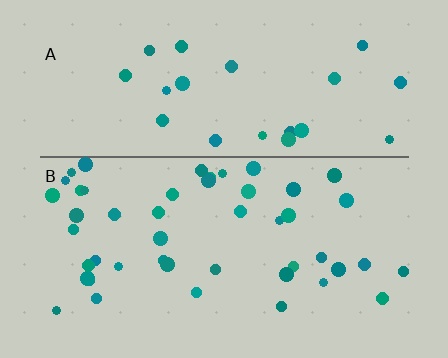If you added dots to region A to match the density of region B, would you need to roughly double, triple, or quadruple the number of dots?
Approximately double.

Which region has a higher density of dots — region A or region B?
B (the bottom).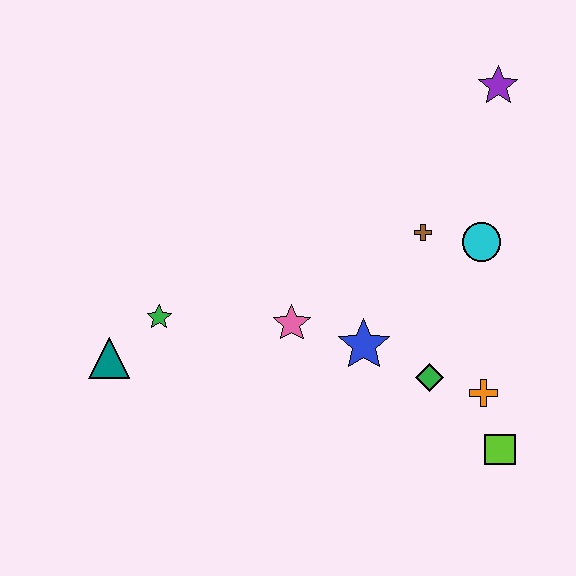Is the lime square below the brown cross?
Yes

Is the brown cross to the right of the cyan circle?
No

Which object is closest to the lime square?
The orange cross is closest to the lime square.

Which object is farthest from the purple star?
The teal triangle is farthest from the purple star.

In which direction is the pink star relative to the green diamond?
The pink star is to the left of the green diamond.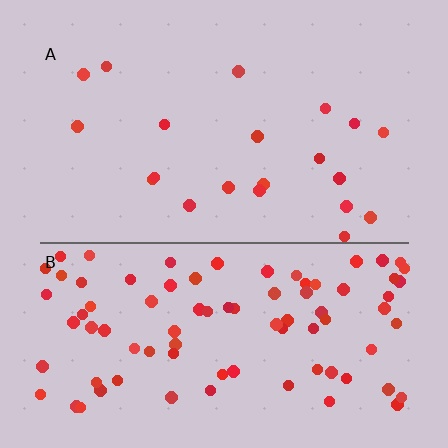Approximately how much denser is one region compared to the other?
Approximately 4.2× — region B over region A.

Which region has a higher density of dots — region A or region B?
B (the bottom).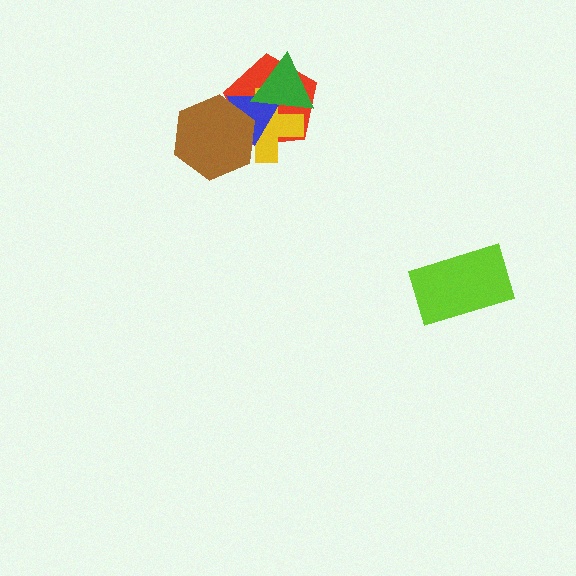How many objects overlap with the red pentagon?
4 objects overlap with the red pentagon.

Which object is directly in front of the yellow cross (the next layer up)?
The blue triangle is directly in front of the yellow cross.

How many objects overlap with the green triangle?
3 objects overlap with the green triangle.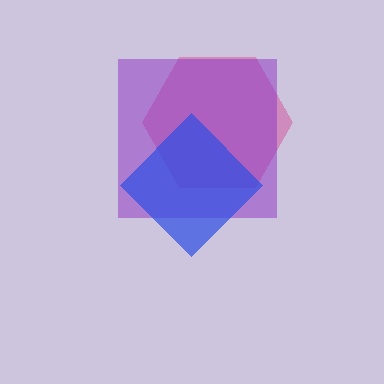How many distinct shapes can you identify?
There are 3 distinct shapes: a magenta hexagon, a purple square, a blue diamond.